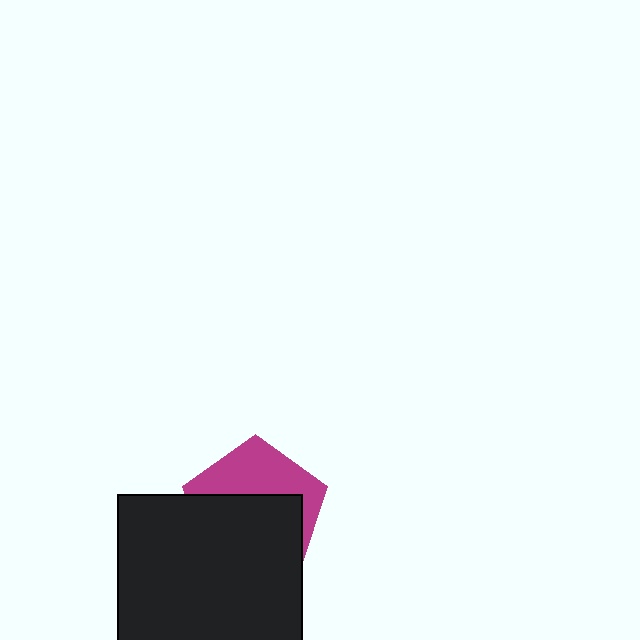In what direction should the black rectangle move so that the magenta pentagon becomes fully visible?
The black rectangle should move down. That is the shortest direction to clear the overlap and leave the magenta pentagon fully visible.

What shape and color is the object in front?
The object in front is a black rectangle.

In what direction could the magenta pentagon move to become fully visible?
The magenta pentagon could move up. That would shift it out from behind the black rectangle entirely.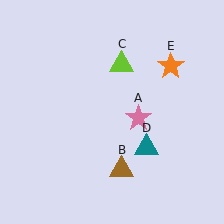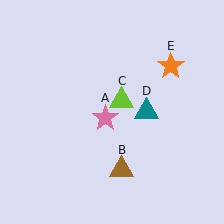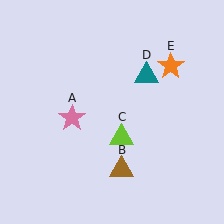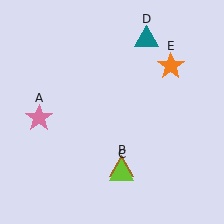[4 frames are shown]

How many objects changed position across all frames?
3 objects changed position: pink star (object A), lime triangle (object C), teal triangle (object D).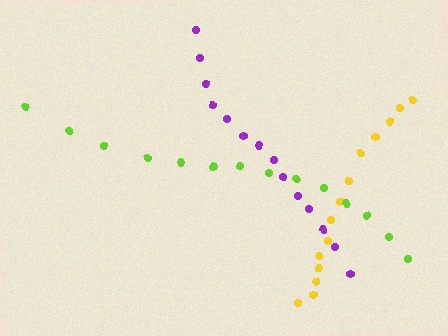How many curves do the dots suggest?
There are 3 distinct paths.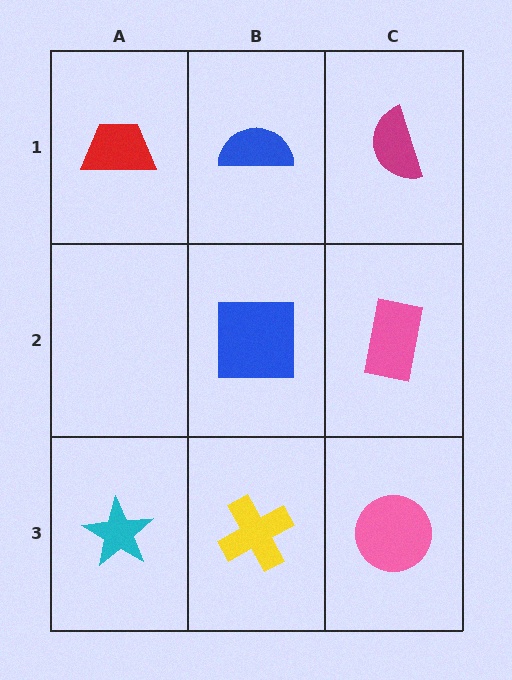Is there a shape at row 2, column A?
No, that cell is empty.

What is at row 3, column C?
A pink circle.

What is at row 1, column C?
A magenta semicircle.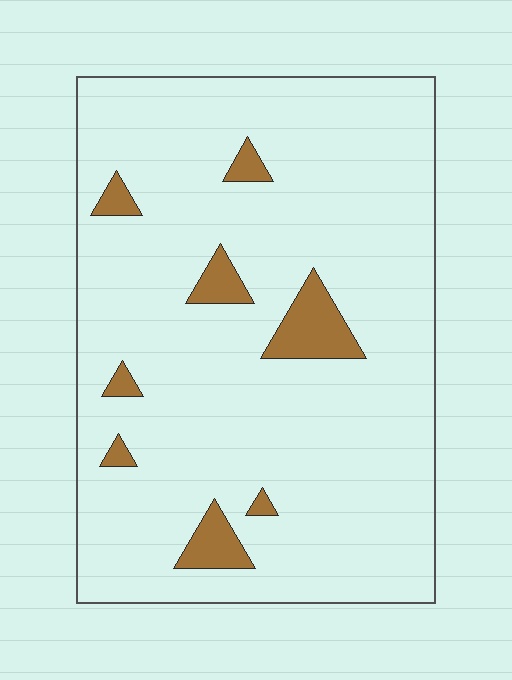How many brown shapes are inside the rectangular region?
8.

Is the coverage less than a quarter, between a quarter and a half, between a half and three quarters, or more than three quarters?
Less than a quarter.